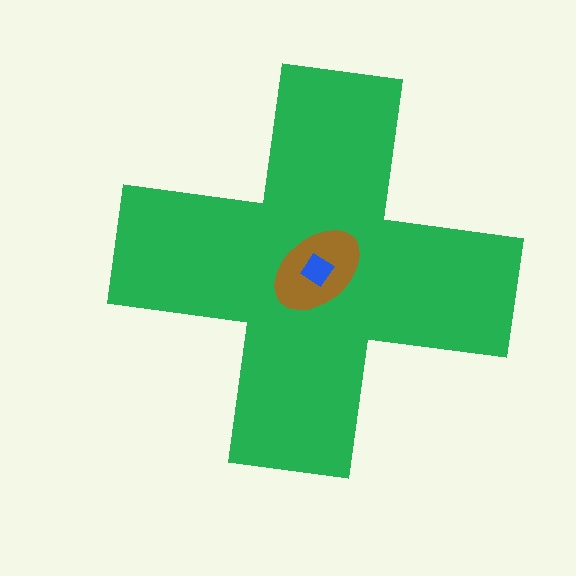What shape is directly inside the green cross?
The brown ellipse.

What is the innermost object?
The blue diamond.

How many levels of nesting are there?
3.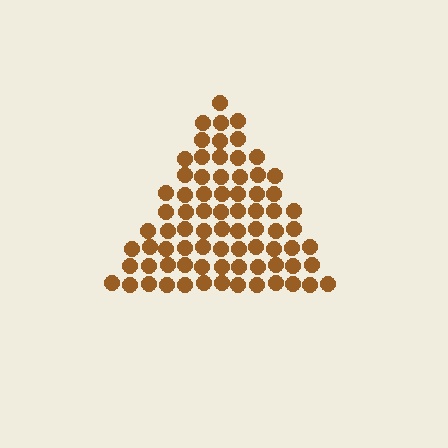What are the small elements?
The small elements are circles.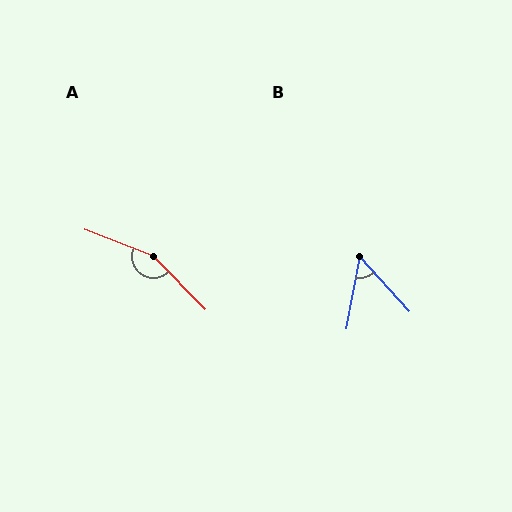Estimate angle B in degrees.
Approximately 52 degrees.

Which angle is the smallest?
B, at approximately 52 degrees.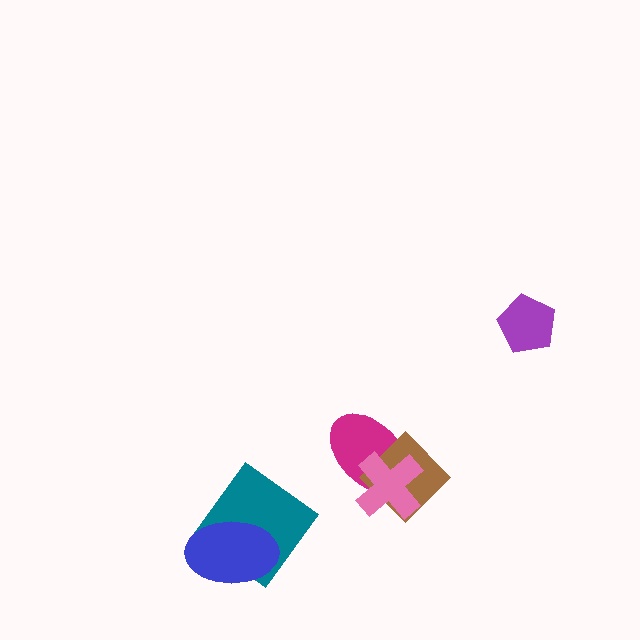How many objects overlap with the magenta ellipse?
2 objects overlap with the magenta ellipse.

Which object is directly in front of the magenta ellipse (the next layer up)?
The brown diamond is directly in front of the magenta ellipse.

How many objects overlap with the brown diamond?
2 objects overlap with the brown diamond.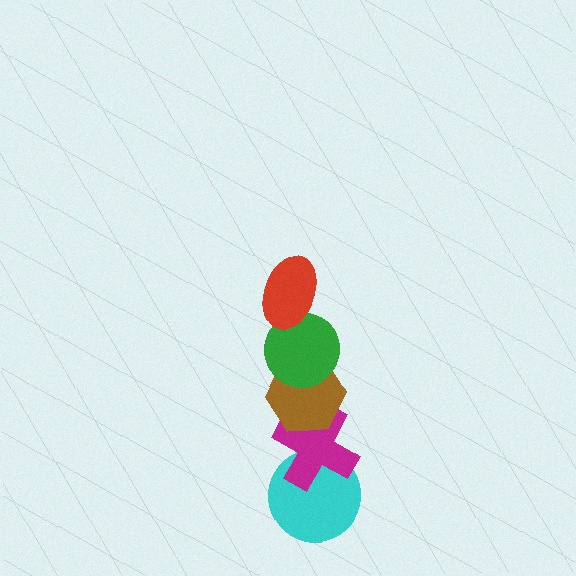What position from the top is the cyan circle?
The cyan circle is 5th from the top.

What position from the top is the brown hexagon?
The brown hexagon is 3rd from the top.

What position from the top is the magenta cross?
The magenta cross is 4th from the top.